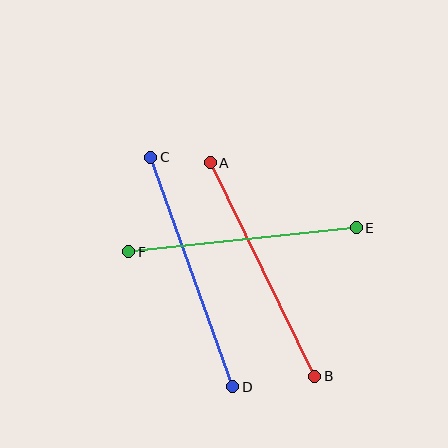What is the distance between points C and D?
The distance is approximately 244 pixels.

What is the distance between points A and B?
The distance is approximately 238 pixels.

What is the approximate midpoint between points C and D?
The midpoint is at approximately (192, 272) pixels.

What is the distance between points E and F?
The distance is approximately 229 pixels.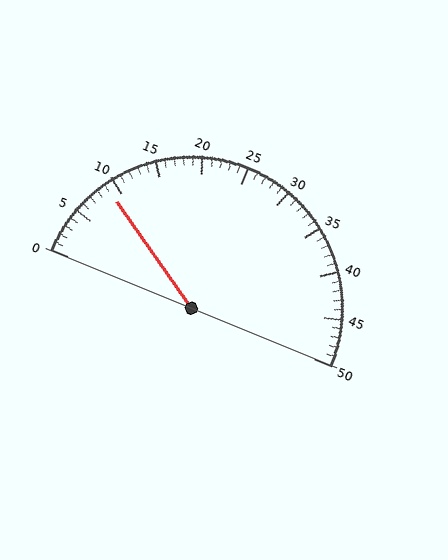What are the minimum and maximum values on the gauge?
The gauge ranges from 0 to 50.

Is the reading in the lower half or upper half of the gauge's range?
The reading is in the lower half of the range (0 to 50).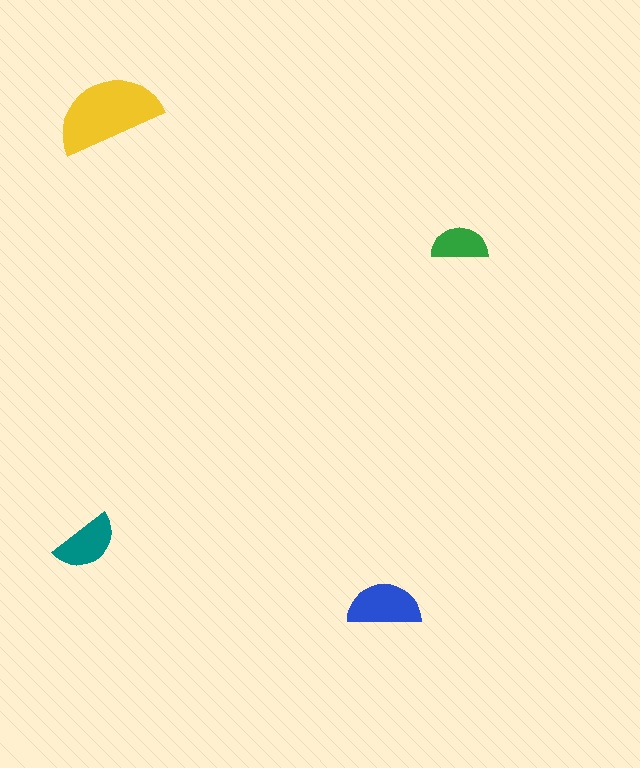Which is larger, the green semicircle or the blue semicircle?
The blue one.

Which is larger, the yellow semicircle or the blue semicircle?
The yellow one.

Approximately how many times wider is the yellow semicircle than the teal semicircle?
About 1.5 times wider.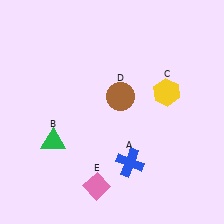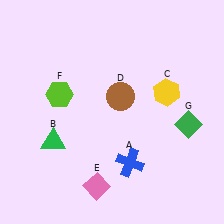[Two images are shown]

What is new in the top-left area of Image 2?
A lime hexagon (F) was added in the top-left area of Image 2.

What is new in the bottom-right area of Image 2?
A green diamond (G) was added in the bottom-right area of Image 2.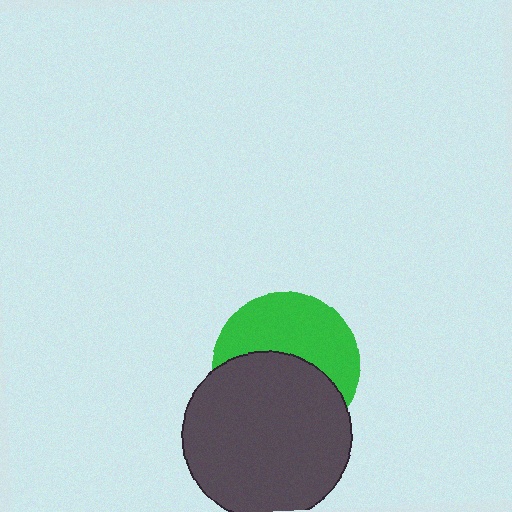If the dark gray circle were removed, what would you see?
You would see the complete green circle.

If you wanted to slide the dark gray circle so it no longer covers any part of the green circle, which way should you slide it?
Slide it down — that is the most direct way to separate the two shapes.